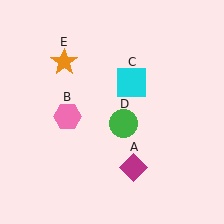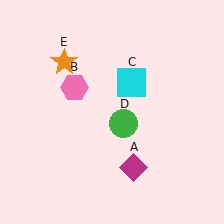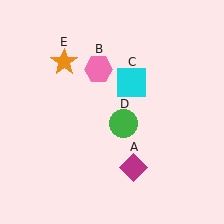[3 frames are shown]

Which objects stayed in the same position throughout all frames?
Magenta diamond (object A) and cyan square (object C) and green circle (object D) and orange star (object E) remained stationary.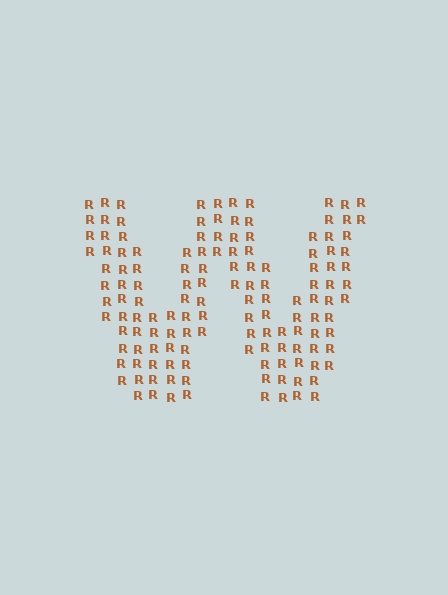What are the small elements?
The small elements are letter R's.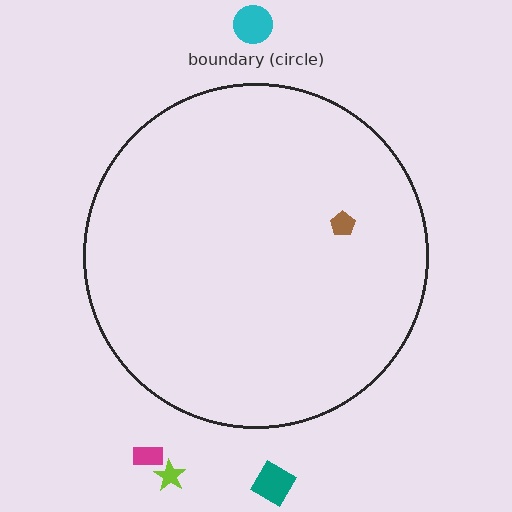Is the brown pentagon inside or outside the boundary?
Inside.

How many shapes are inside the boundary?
1 inside, 4 outside.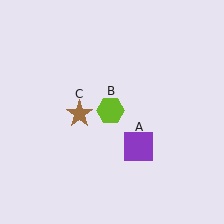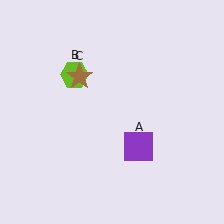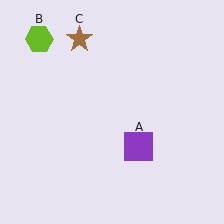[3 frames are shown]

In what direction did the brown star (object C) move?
The brown star (object C) moved up.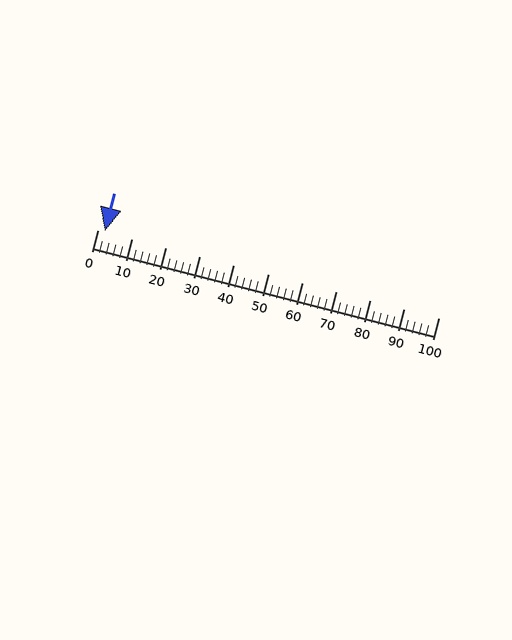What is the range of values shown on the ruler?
The ruler shows values from 0 to 100.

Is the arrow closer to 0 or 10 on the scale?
The arrow is closer to 0.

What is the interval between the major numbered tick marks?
The major tick marks are spaced 10 units apart.